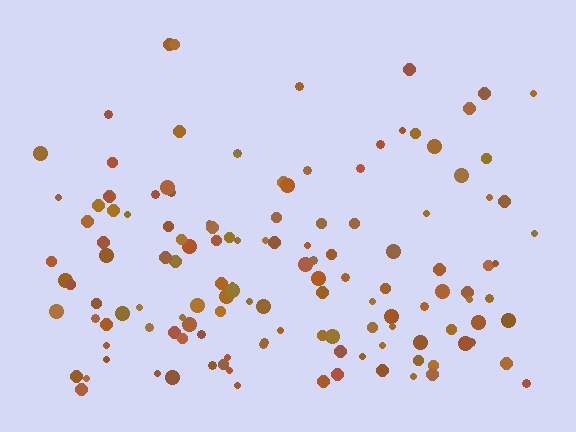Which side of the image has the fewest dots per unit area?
The top.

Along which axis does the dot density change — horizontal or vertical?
Vertical.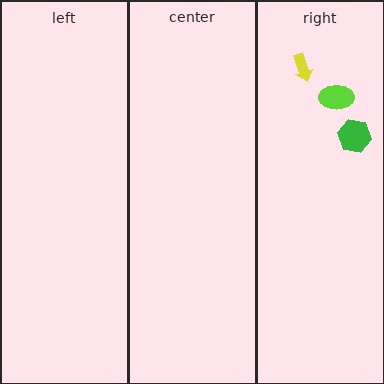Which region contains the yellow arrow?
The right region.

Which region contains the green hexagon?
The right region.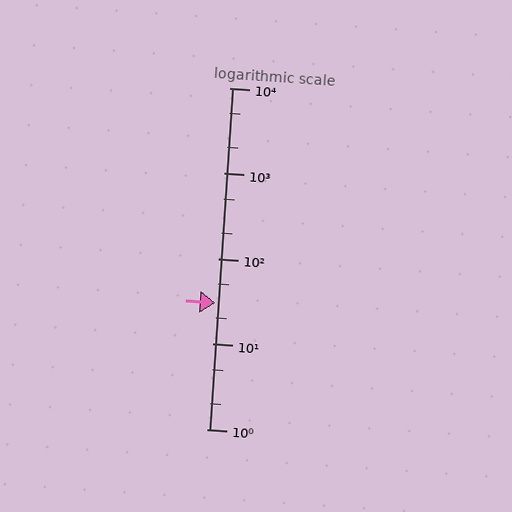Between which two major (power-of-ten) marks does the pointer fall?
The pointer is between 10 and 100.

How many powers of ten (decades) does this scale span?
The scale spans 4 decades, from 1 to 10000.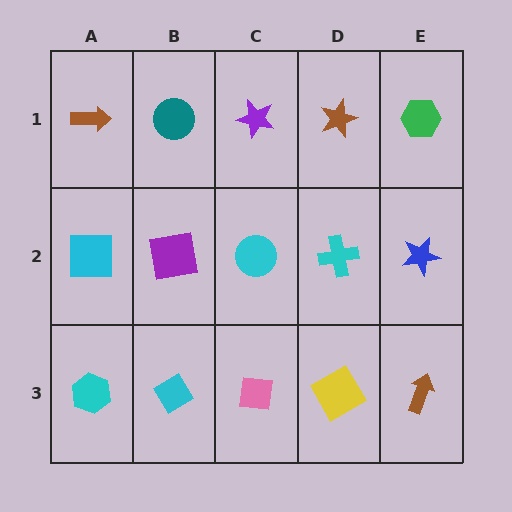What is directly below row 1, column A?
A cyan square.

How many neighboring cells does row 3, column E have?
2.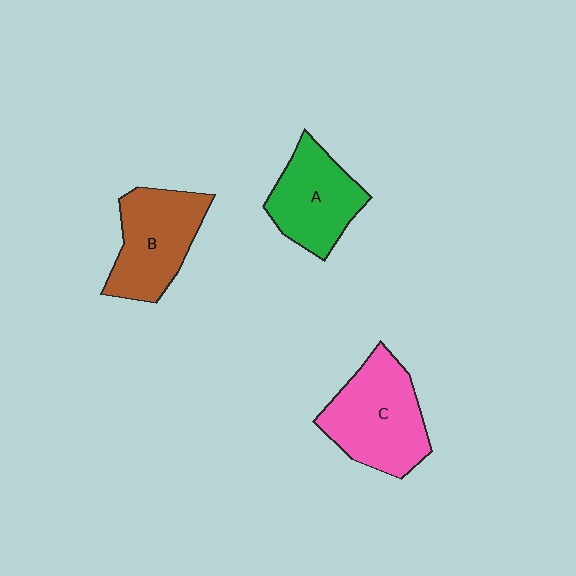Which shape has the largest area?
Shape C (pink).